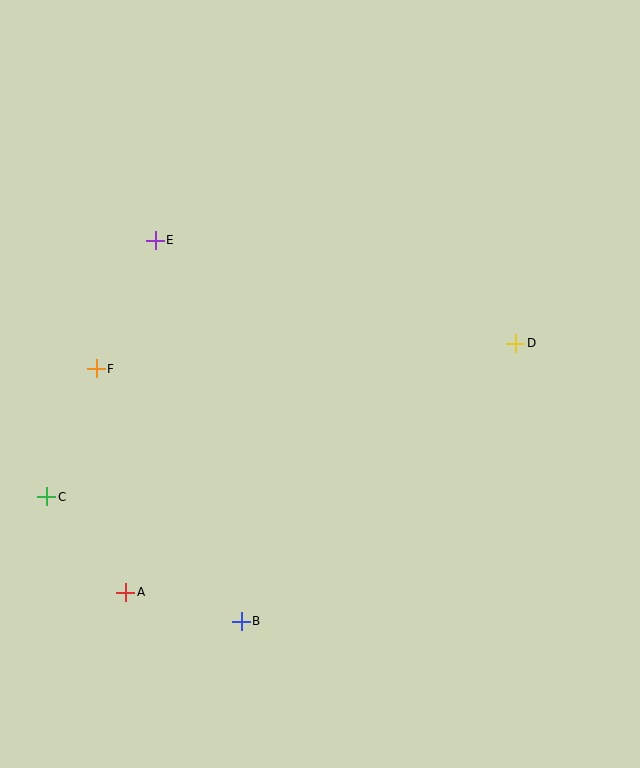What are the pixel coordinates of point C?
Point C is at (47, 497).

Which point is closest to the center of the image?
Point D at (516, 343) is closest to the center.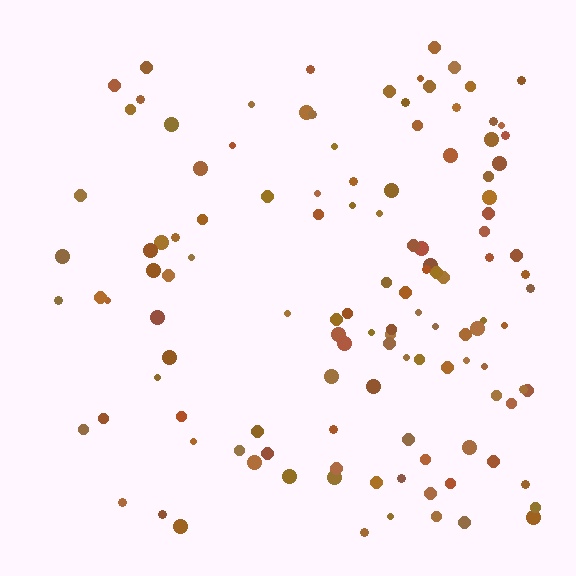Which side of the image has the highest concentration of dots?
The right.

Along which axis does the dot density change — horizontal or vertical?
Horizontal.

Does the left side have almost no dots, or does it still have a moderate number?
Still a moderate number, just noticeably fewer than the right.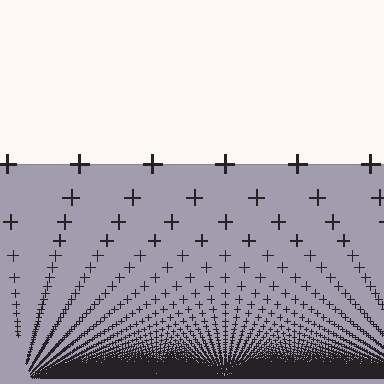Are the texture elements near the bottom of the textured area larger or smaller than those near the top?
Smaller. The gradient is inverted — elements near the bottom are smaller and denser.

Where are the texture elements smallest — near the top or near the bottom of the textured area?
Near the bottom.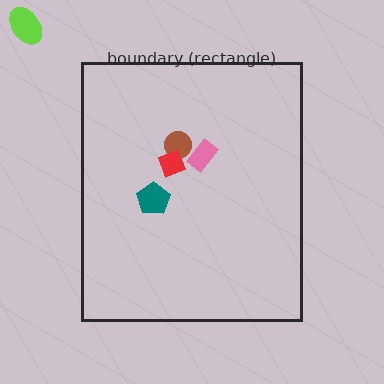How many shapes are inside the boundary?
4 inside, 1 outside.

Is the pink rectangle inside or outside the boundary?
Inside.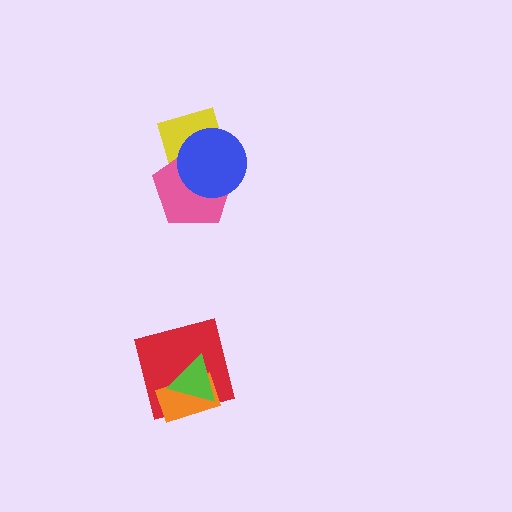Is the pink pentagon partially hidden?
Yes, it is partially covered by another shape.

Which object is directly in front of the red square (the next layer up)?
The orange rectangle is directly in front of the red square.